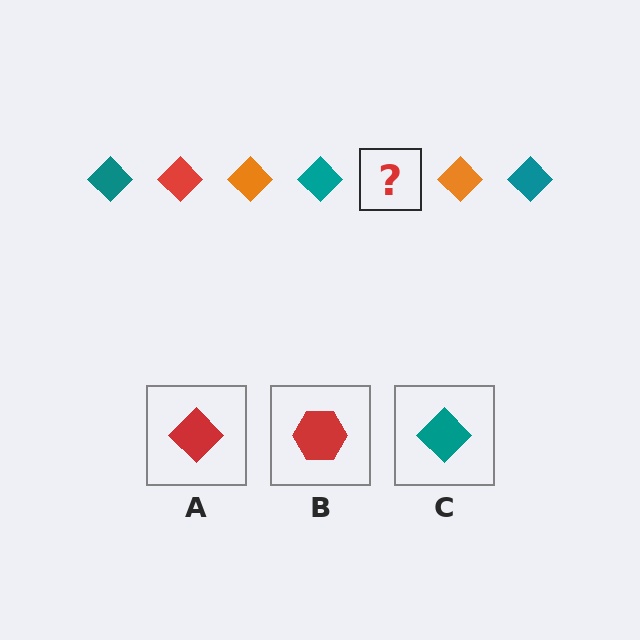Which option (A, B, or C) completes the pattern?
A.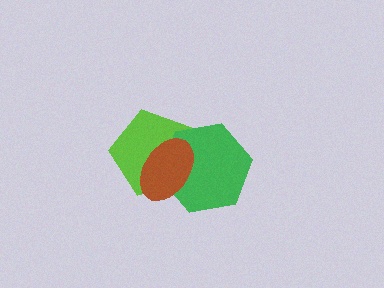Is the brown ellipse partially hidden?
No, no other shape covers it.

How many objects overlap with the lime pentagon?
2 objects overlap with the lime pentagon.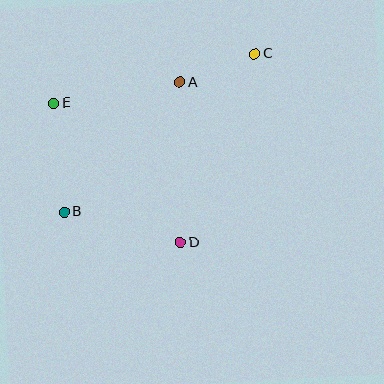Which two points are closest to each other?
Points A and C are closest to each other.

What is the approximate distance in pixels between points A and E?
The distance between A and E is approximately 128 pixels.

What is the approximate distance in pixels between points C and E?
The distance between C and E is approximately 207 pixels.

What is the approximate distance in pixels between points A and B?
The distance between A and B is approximately 174 pixels.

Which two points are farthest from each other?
Points B and C are farthest from each other.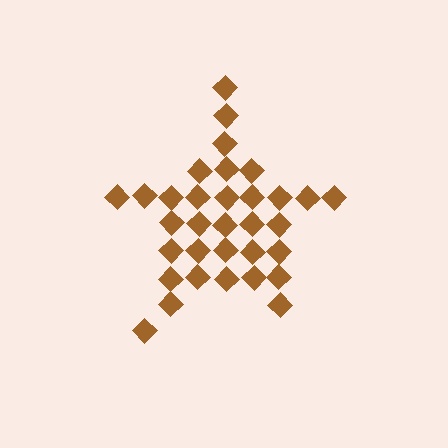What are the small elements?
The small elements are diamonds.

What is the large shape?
The large shape is a star.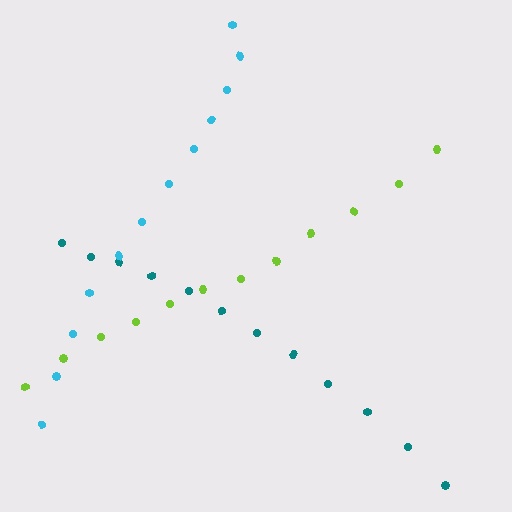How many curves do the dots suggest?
There are 3 distinct paths.